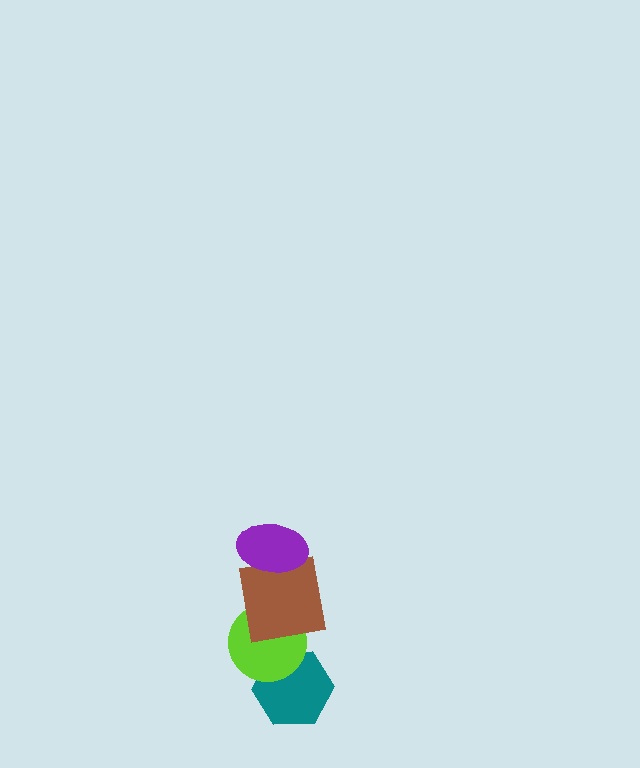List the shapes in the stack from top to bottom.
From top to bottom: the purple ellipse, the brown square, the lime circle, the teal hexagon.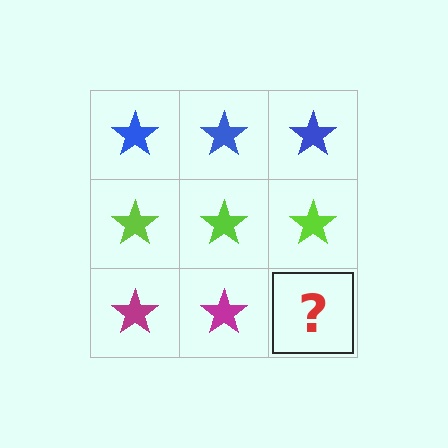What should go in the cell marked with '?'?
The missing cell should contain a magenta star.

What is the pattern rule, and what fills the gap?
The rule is that each row has a consistent color. The gap should be filled with a magenta star.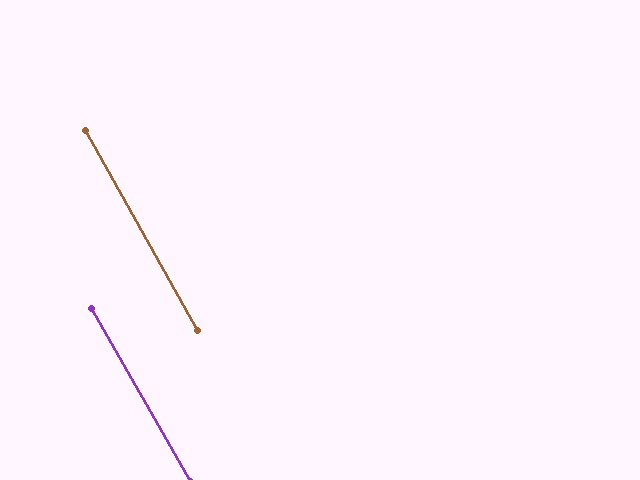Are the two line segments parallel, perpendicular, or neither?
Parallel — their directions differ by only 0.7°.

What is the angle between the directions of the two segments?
Approximately 1 degree.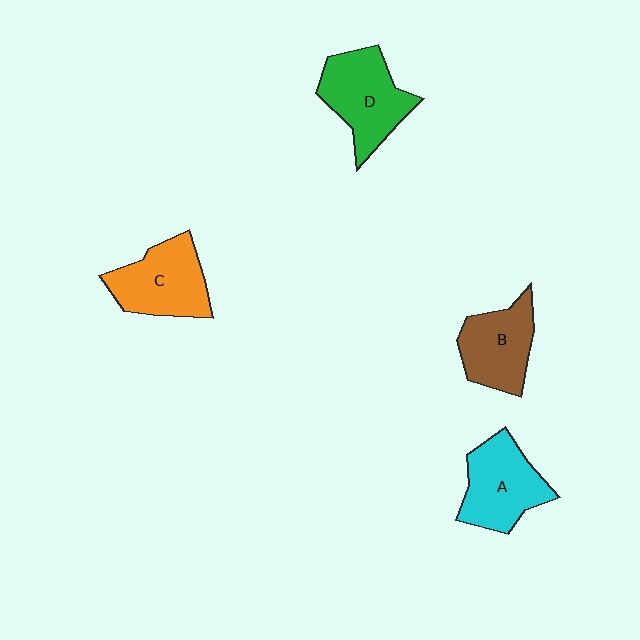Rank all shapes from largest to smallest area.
From largest to smallest: D (green), C (orange), A (cyan), B (brown).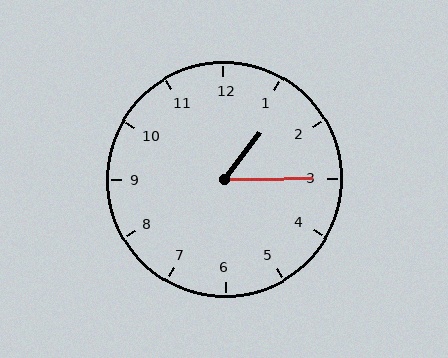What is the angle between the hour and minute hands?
Approximately 52 degrees.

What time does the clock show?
1:15.